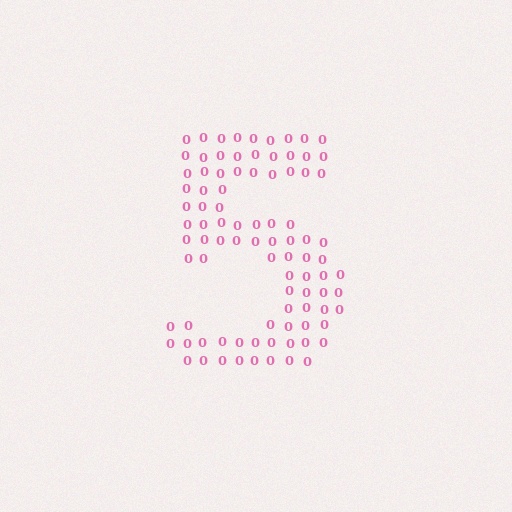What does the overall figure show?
The overall figure shows the digit 5.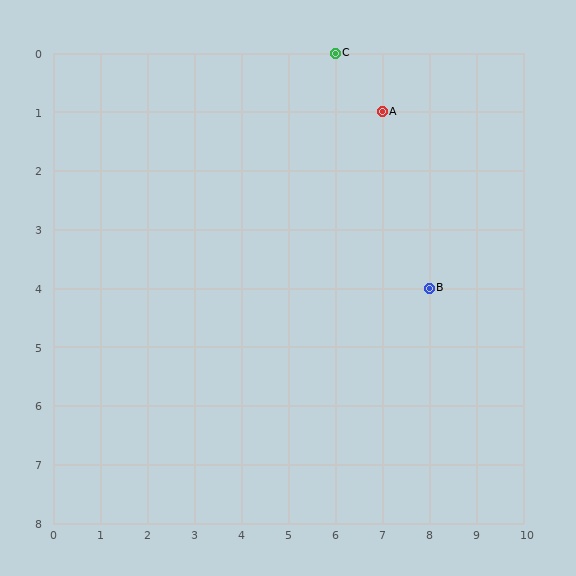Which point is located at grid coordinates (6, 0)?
Point C is at (6, 0).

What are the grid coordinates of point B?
Point B is at grid coordinates (8, 4).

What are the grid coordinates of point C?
Point C is at grid coordinates (6, 0).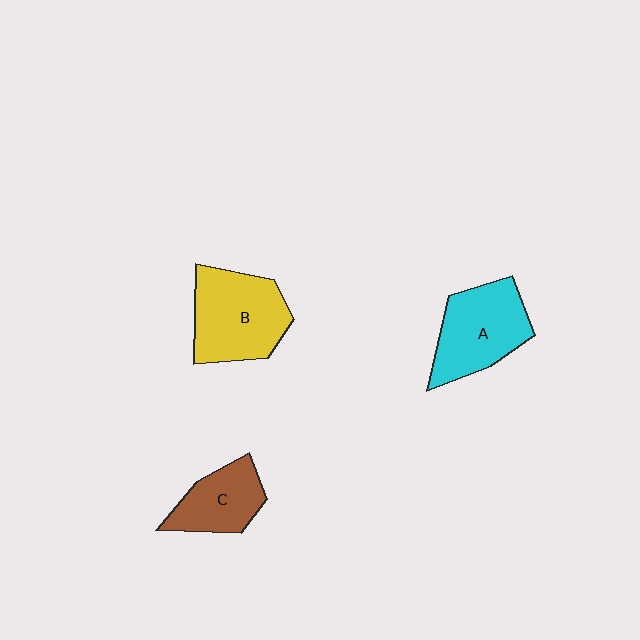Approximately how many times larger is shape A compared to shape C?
Approximately 1.4 times.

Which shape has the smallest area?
Shape C (brown).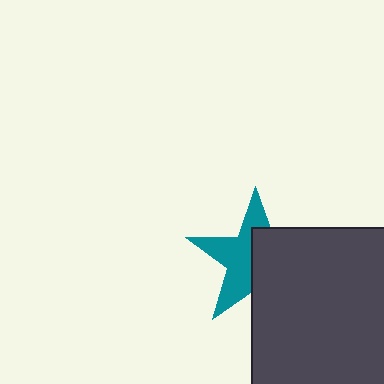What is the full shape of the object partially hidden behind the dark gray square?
The partially hidden object is a teal star.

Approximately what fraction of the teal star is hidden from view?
Roughly 49% of the teal star is hidden behind the dark gray square.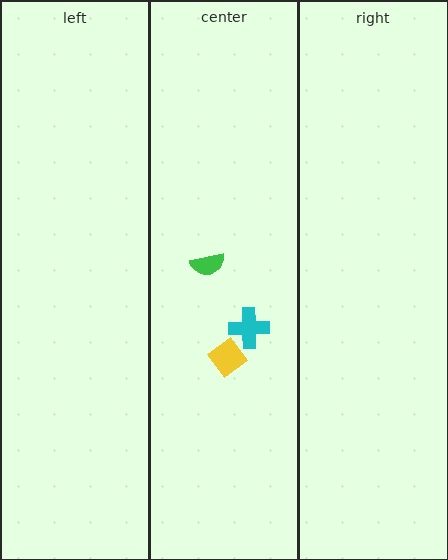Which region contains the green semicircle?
The center region.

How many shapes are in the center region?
3.